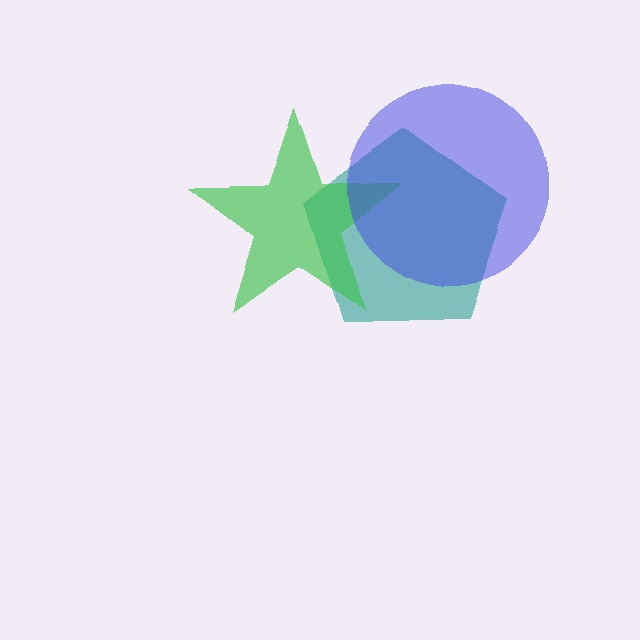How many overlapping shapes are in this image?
There are 3 overlapping shapes in the image.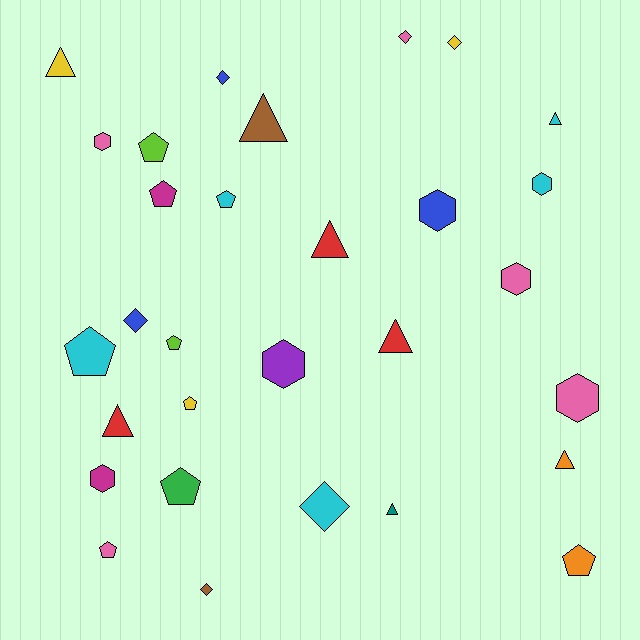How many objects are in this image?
There are 30 objects.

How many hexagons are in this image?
There are 7 hexagons.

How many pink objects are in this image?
There are 5 pink objects.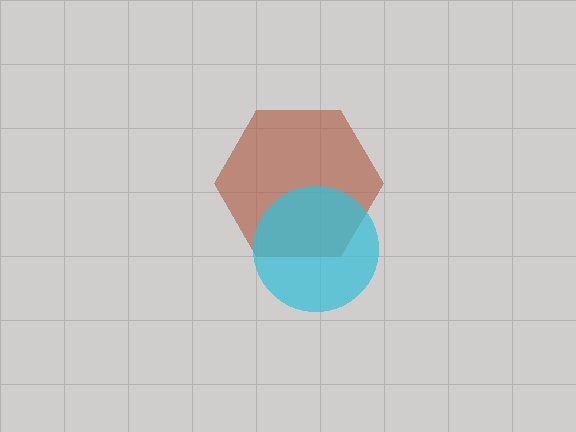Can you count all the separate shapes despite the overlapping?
Yes, there are 2 separate shapes.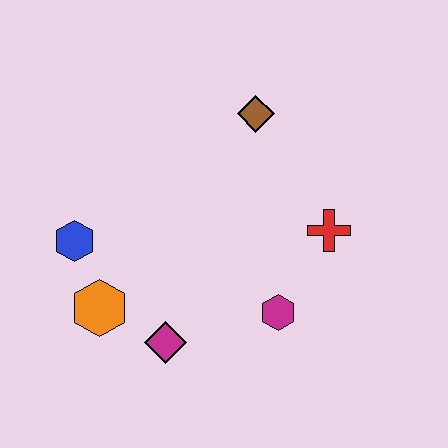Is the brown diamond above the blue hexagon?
Yes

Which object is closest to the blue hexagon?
The orange hexagon is closest to the blue hexagon.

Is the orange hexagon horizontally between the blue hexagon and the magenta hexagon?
Yes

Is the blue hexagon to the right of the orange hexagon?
No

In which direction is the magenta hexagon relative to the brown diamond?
The magenta hexagon is below the brown diamond.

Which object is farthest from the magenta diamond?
The brown diamond is farthest from the magenta diamond.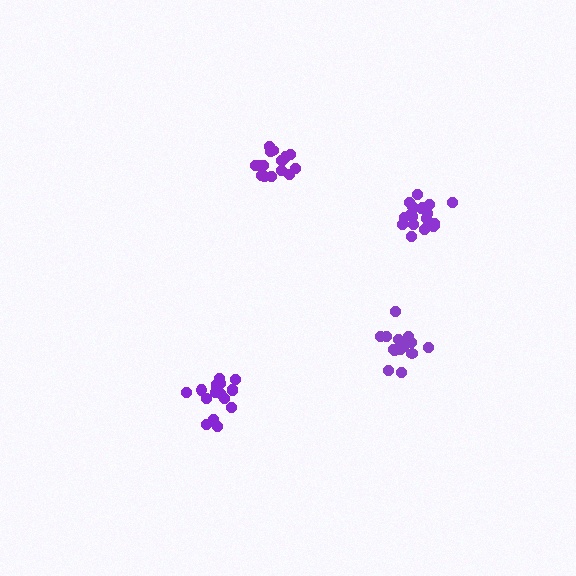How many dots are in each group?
Group 1: 16 dots, Group 2: 17 dots, Group 3: 20 dots, Group 4: 14 dots (67 total).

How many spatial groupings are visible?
There are 4 spatial groupings.